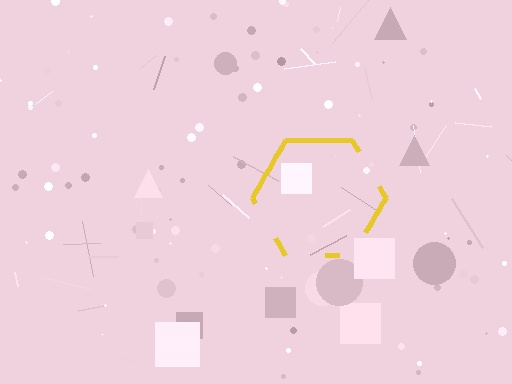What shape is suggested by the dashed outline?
The dashed outline suggests a hexagon.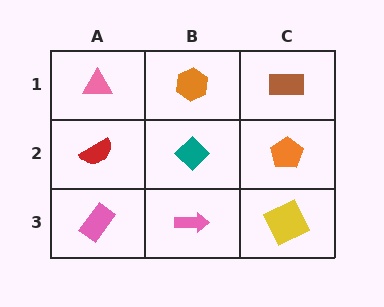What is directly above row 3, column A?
A red semicircle.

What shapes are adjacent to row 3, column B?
A teal diamond (row 2, column B), a pink rectangle (row 3, column A), a yellow square (row 3, column C).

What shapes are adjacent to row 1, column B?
A teal diamond (row 2, column B), a pink triangle (row 1, column A), a brown rectangle (row 1, column C).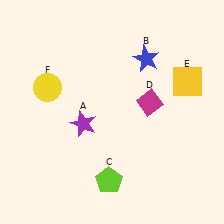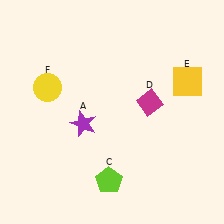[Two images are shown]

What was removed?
The blue star (B) was removed in Image 2.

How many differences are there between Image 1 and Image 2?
There is 1 difference between the two images.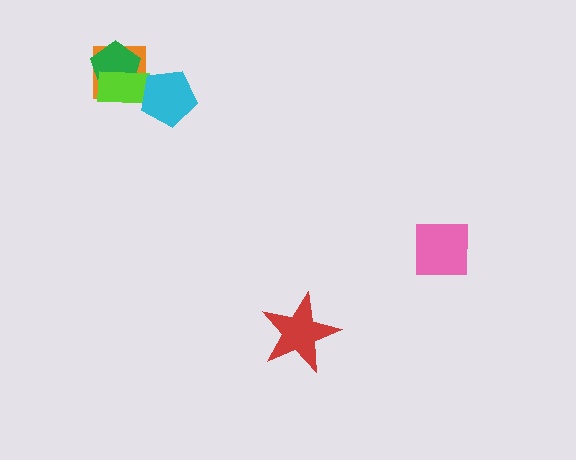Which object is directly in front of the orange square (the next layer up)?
The green pentagon is directly in front of the orange square.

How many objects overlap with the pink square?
0 objects overlap with the pink square.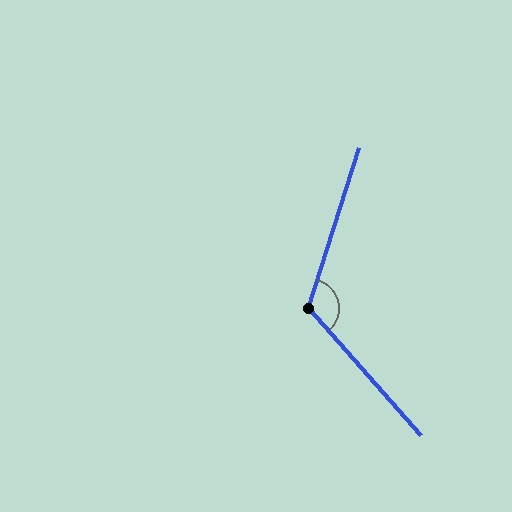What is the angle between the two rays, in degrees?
Approximately 121 degrees.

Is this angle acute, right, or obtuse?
It is obtuse.